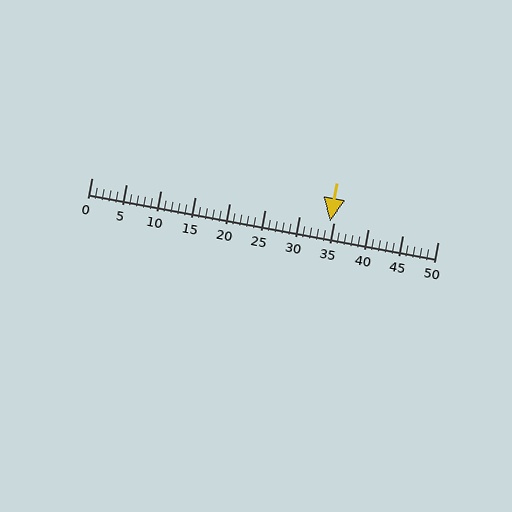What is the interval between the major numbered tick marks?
The major tick marks are spaced 5 units apart.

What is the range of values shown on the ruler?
The ruler shows values from 0 to 50.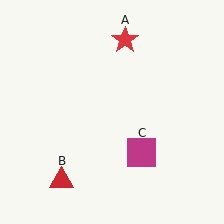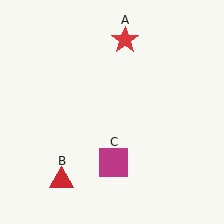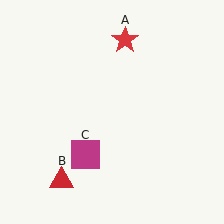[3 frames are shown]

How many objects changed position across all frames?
1 object changed position: magenta square (object C).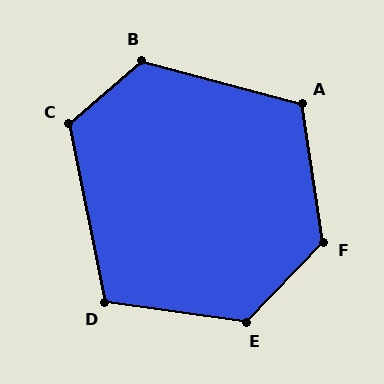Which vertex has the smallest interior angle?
D, at approximately 109 degrees.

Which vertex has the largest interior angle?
F, at approximately 127 degrees.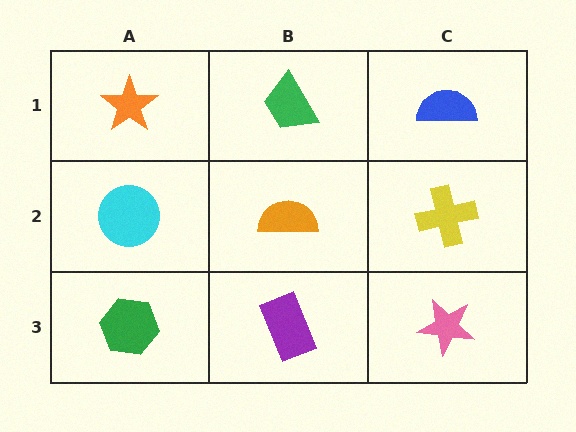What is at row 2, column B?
An orange semicircle.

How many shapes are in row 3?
3 shapes.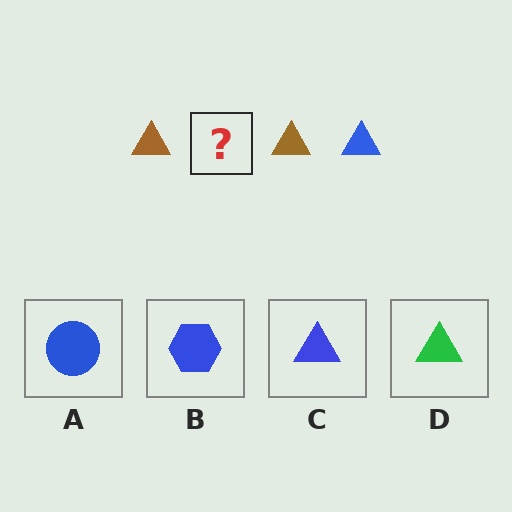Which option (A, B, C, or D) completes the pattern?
C.